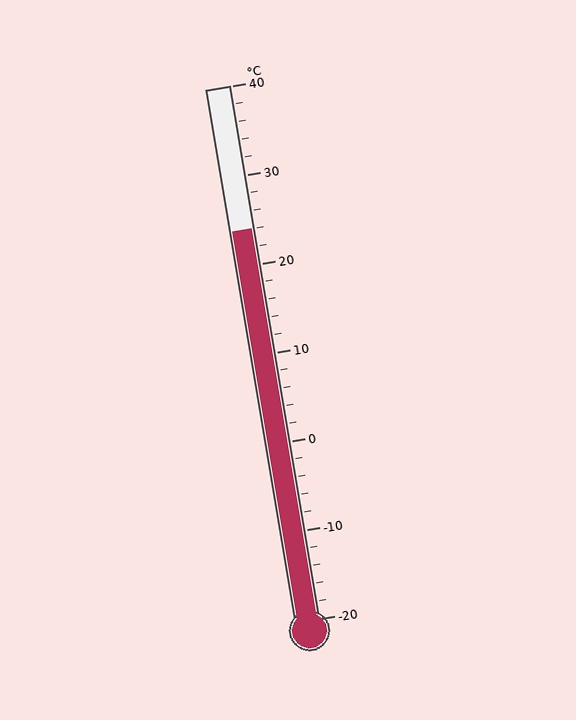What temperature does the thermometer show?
The thermometer shows approximately 24°C.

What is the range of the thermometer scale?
The thermometer scale ranges from -20°C to 40°C.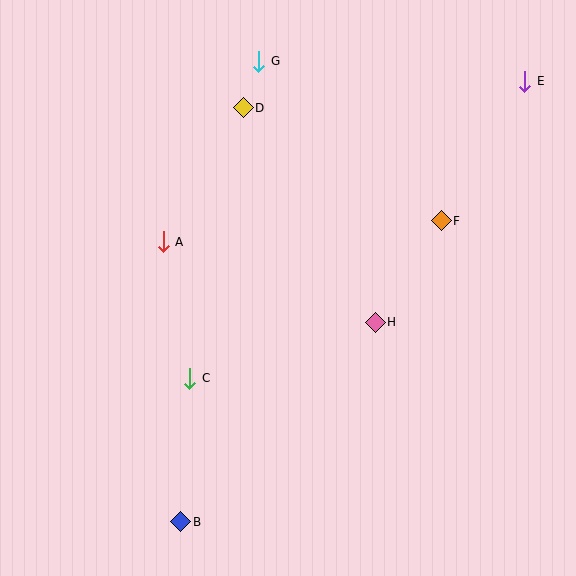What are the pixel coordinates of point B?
Point B is at (181, 522).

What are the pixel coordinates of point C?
Point C is at (190, 378).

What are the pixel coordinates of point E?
Point E is at (525, 81).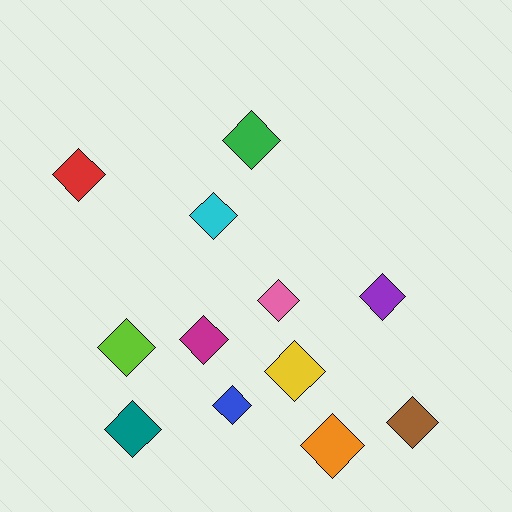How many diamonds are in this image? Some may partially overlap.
There are 12 diamonds.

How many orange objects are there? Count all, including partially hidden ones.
There is 1 orange object.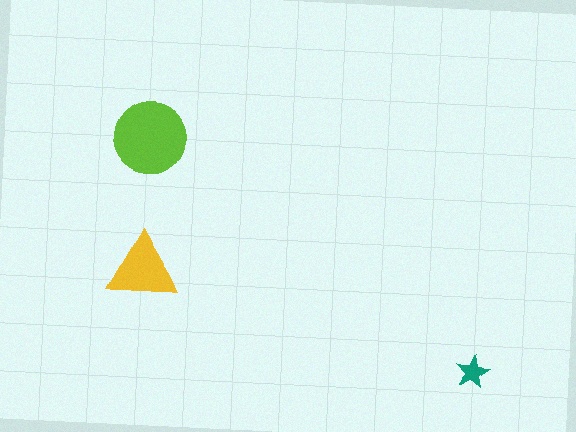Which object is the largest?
The lime circle.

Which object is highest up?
The lime circle is topmost.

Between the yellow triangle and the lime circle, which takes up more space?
The lime circle.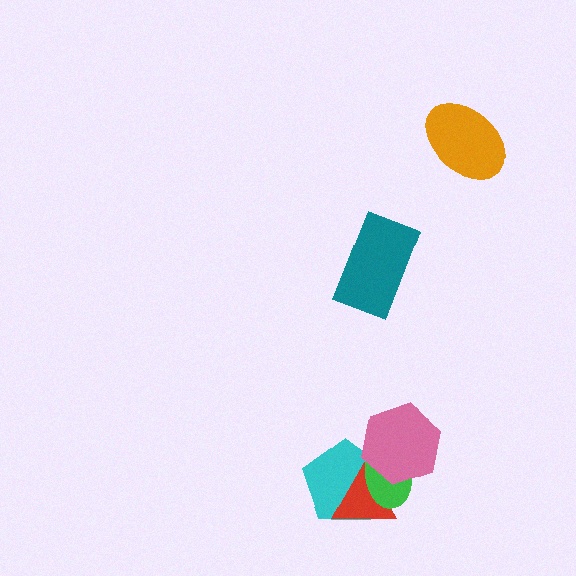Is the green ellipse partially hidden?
Yes, it is partially covered by another shape.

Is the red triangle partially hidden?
Yes, it is partially covered by another shape.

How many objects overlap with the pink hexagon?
3 objects overlap with the pink hexagon.